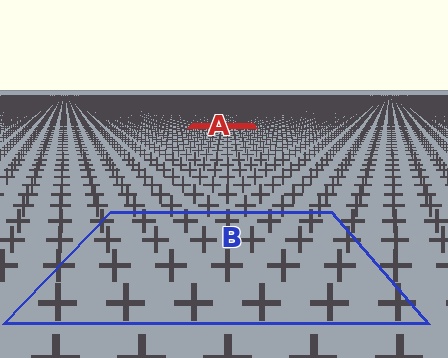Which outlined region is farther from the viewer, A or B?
Region A is farther from the viewer — the texture elements inside it appear smaller and more densely packed.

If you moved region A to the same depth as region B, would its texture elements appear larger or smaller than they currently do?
They would appear larger. At a closer depth, the same texture elements are projected at a bigger on-screen size.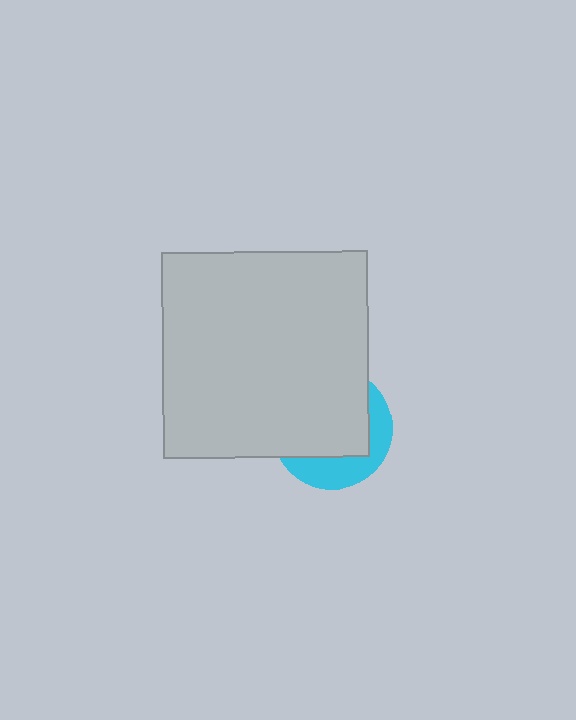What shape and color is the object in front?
The object in front is a light gray square.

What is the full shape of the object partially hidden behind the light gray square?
The partially hidden object is a cyan circle.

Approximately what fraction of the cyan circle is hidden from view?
Roughly 67% of the cyan circle is hidden behind the light gray square.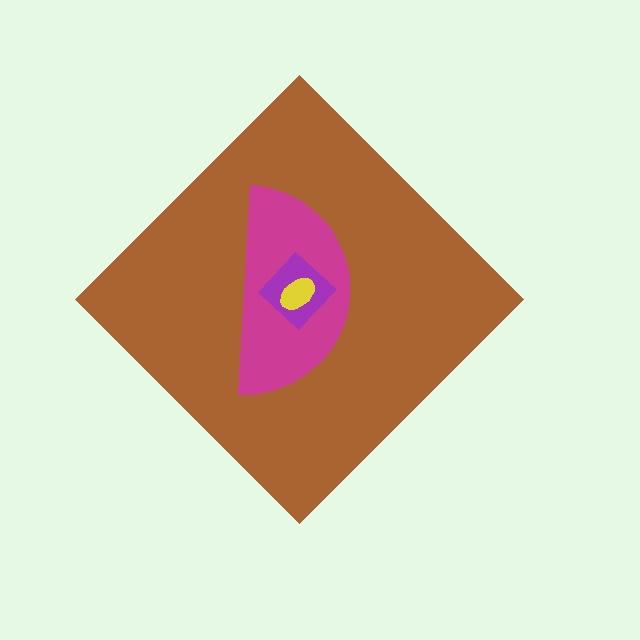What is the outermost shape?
The brown diamond.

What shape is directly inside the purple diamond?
The yellow ellipse.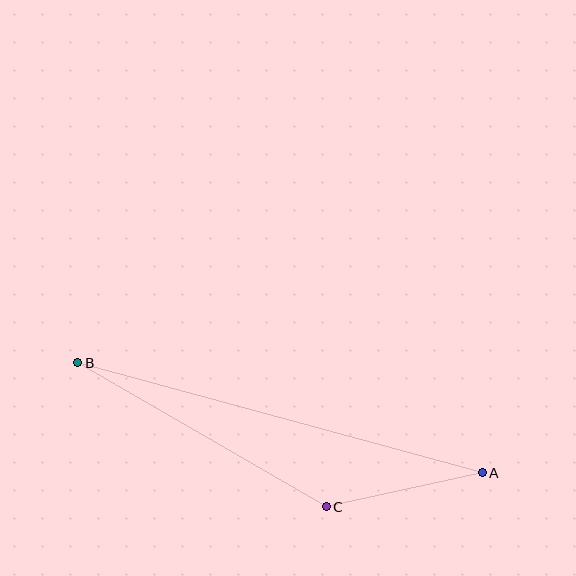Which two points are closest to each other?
Points A and C are closest to each other.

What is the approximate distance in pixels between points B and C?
The distance between B and C is approximately 287 pixels.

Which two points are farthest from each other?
Points A and B are farthest from each other.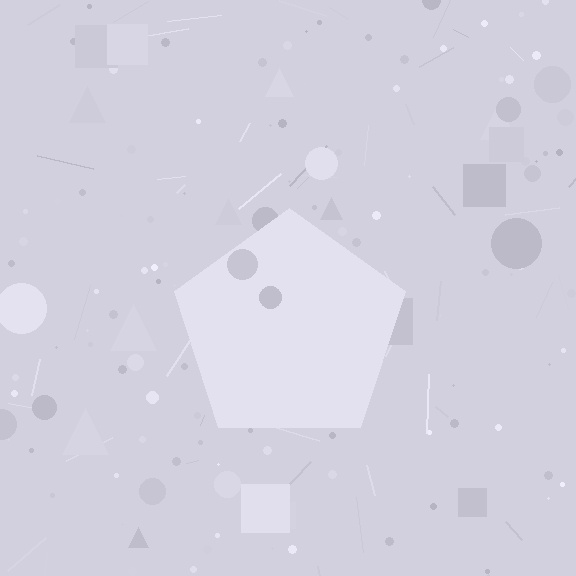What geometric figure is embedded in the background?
A pentagon is embedded in the background.